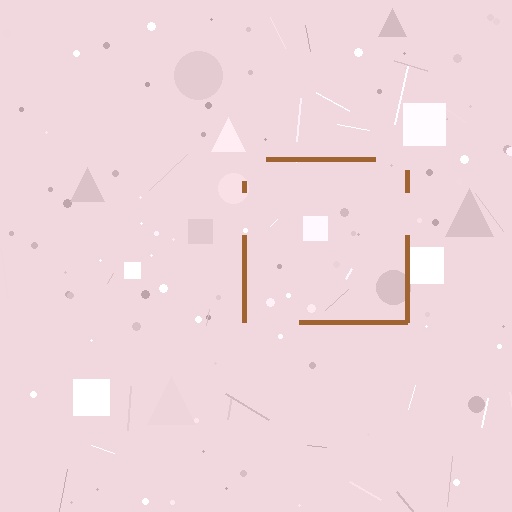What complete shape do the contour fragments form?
The contour fragments form a square.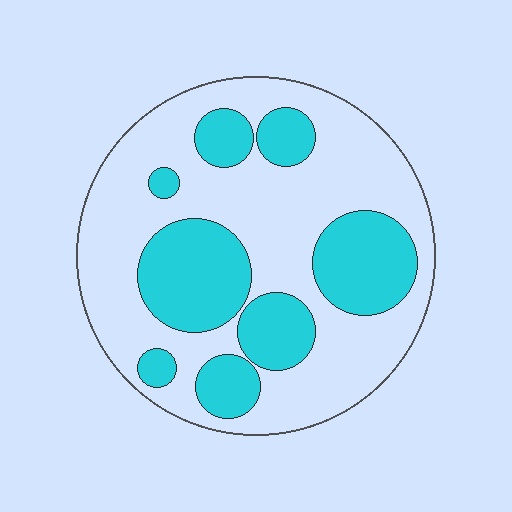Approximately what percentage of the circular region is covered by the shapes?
Approximately 35%.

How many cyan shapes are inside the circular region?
8.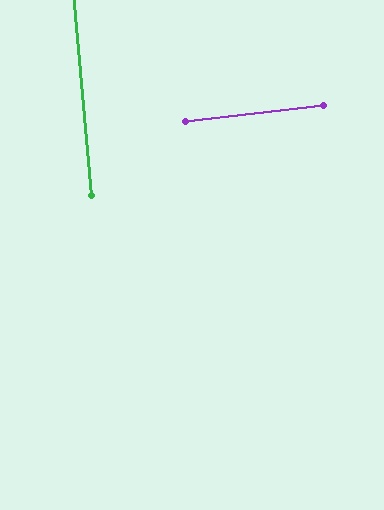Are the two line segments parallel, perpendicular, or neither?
Perpendicular — they meet at approximately 88°.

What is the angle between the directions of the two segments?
Approximately 88 degrees.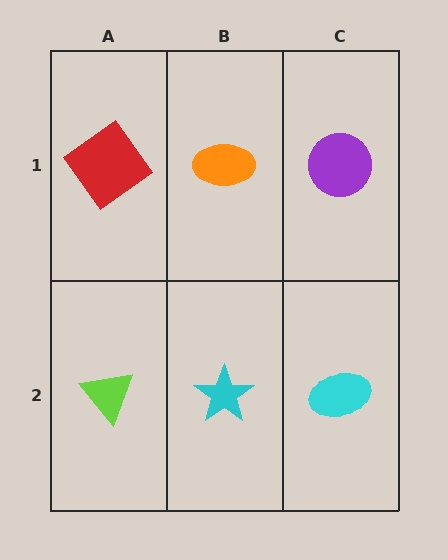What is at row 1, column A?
A red diamond.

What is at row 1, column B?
An orange ellipse.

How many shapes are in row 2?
3 shapes.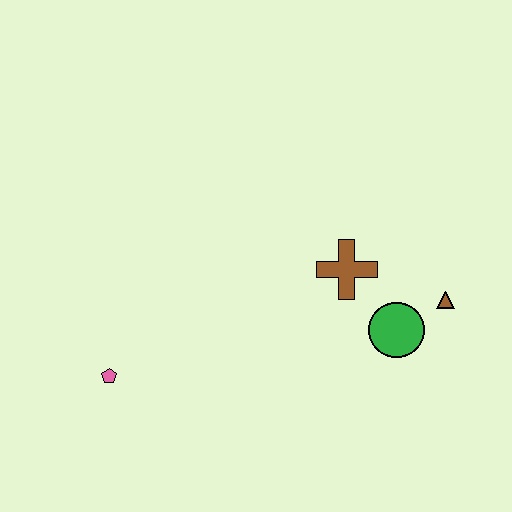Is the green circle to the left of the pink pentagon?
No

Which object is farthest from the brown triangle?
The pink pentagon is farthest from the brown triangle.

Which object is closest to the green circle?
The brown triangle is closest to the green circle.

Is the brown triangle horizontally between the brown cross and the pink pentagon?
No